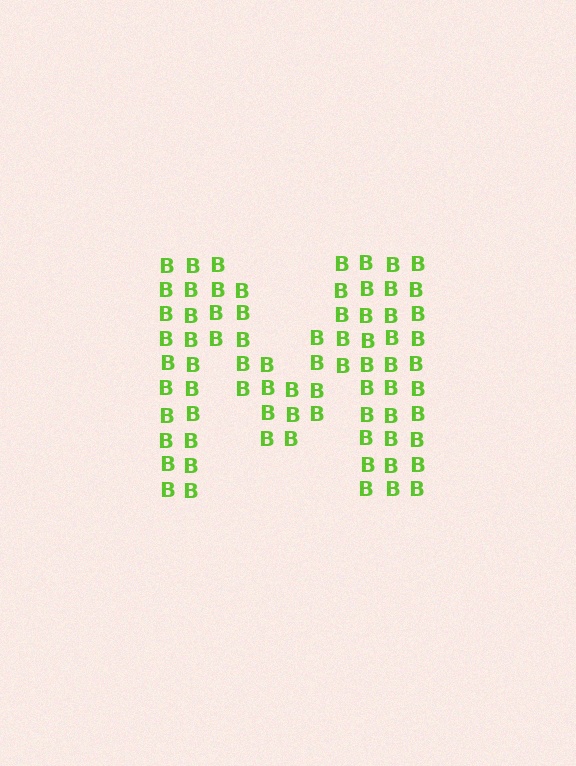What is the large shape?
The large shape is the letter M.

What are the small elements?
The small elements are letter B's.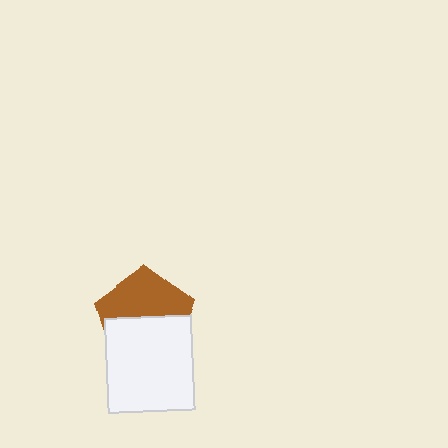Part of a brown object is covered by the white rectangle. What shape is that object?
It is a pentagon.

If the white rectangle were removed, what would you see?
You would see the complete brown pentagon.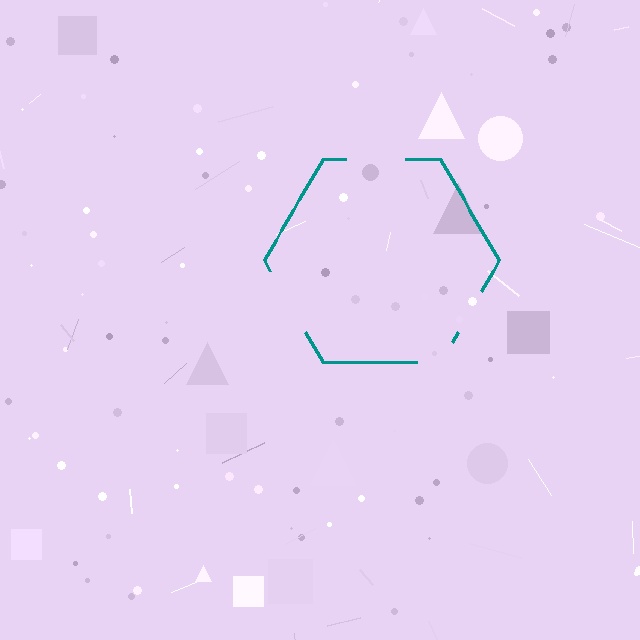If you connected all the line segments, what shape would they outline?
They would outline a hexagon.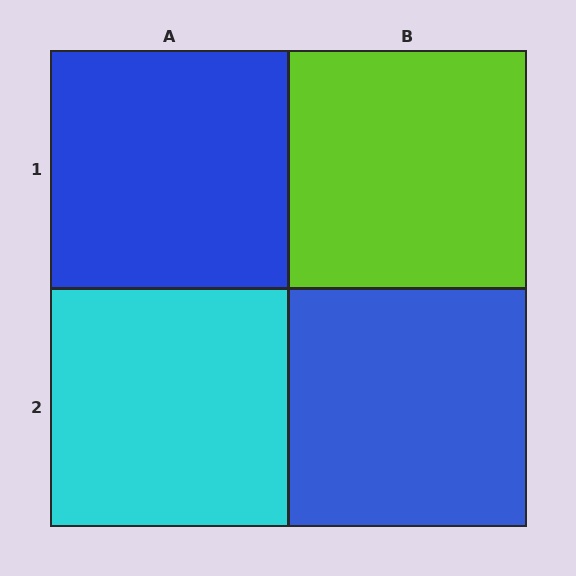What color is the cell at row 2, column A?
Cyan.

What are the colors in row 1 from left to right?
Blue, lime.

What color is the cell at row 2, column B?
Blue.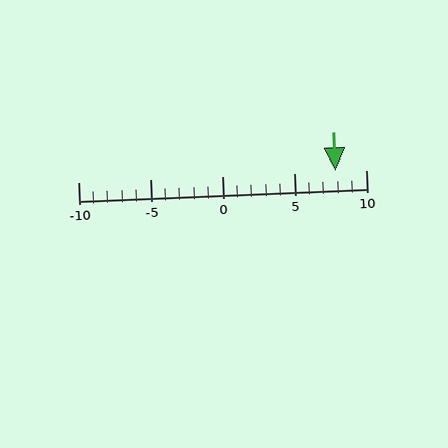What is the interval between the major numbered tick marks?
The major tick marks are spaced 5 units apart.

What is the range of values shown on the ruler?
The ruler shows values from -10 to 10.